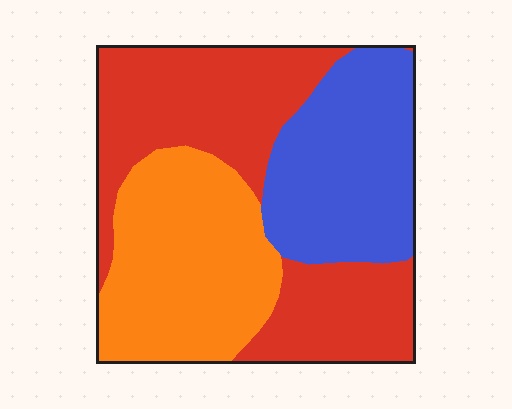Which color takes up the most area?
Red, at roughly 40%.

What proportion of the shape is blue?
Blue covers roughly 25% of the shape.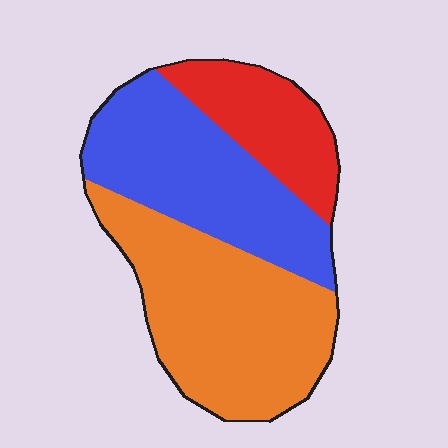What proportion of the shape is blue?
Blue covers about 35% of the shape.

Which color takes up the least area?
Red, at roughly 20%.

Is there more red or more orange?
Orange.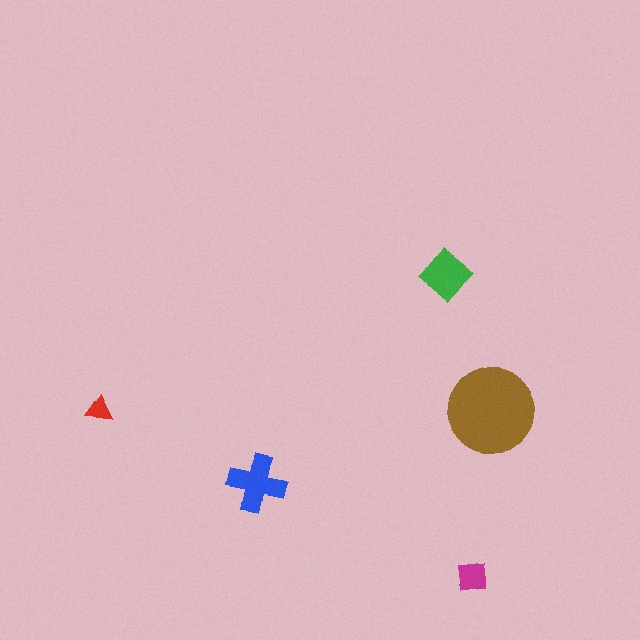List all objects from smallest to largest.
The red triangle, the magenta square, the green diamond, the blue cross, the brown circle.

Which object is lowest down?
The magenta square is bottommost.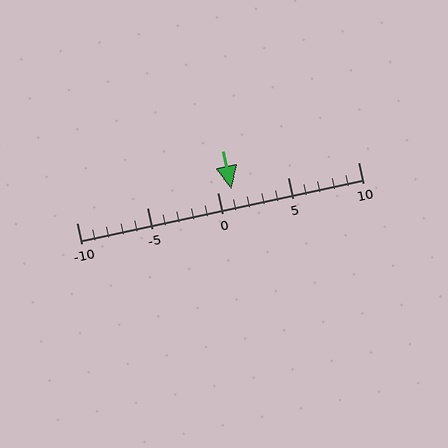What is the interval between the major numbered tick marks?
The major tick marks are spaced 5 units apart.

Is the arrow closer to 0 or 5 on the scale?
The arrow is closer to 0.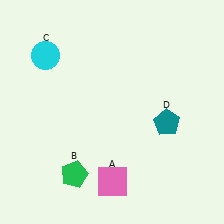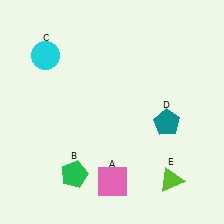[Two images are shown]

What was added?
A lime triangle (E) was added in Image 2.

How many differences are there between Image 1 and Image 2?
There is 1 difference between the two images.